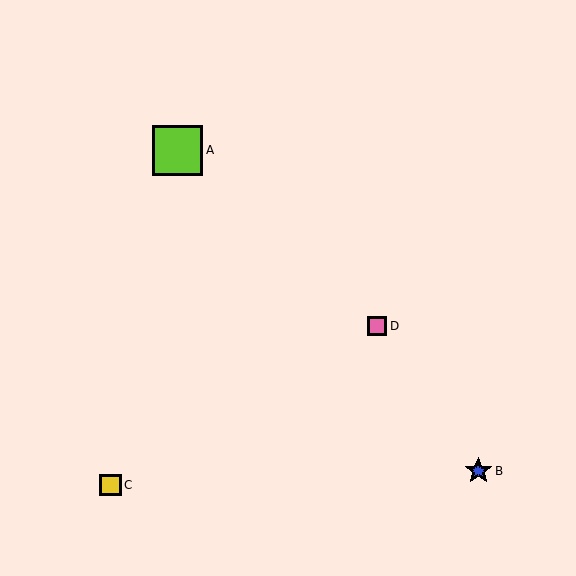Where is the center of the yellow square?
The center of the yellow square is at (110, 485).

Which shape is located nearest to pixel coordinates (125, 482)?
The yellow square (labeled C) at (110, 485) is nearest to that location.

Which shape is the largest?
The lime square (labeled A) is the largest.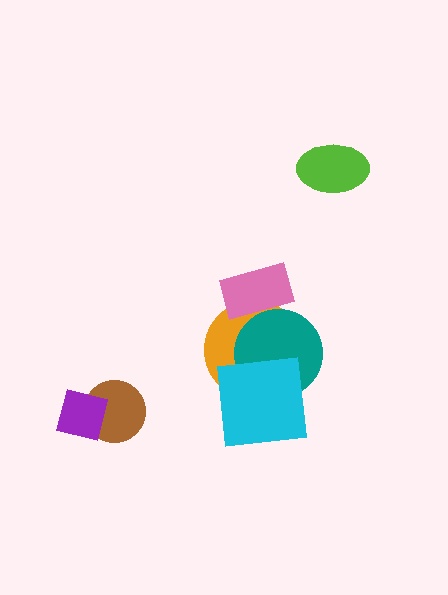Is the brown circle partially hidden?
Yes, it is partially covered by another shape.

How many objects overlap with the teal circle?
3 objects overlap with the teal circle.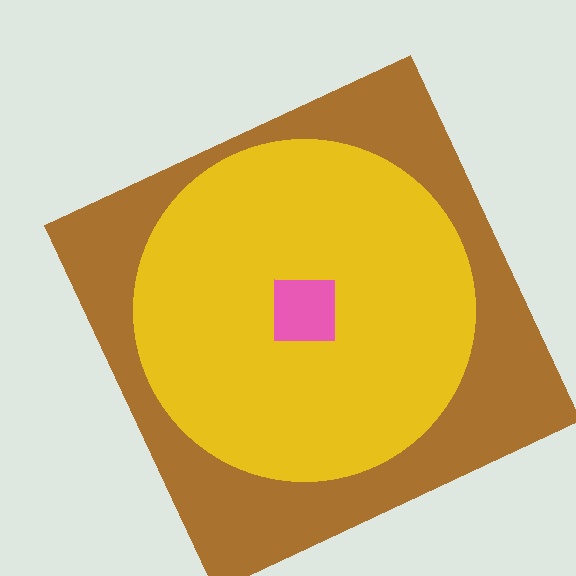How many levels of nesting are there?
3.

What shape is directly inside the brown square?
The yellow circle.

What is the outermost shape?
The brown square.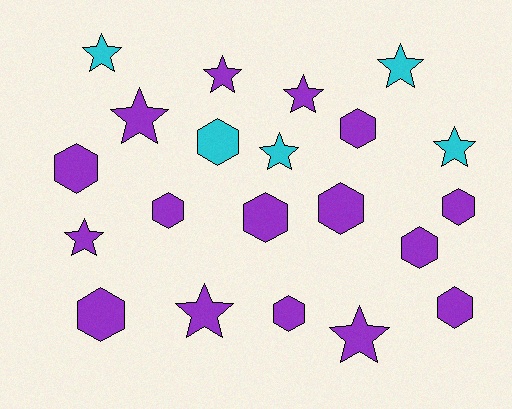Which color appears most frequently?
Purple, with 16 objects.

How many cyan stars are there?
There are 4 cyan stars.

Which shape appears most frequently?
Hexagon, with 11 objects.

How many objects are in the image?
There are 21 objects.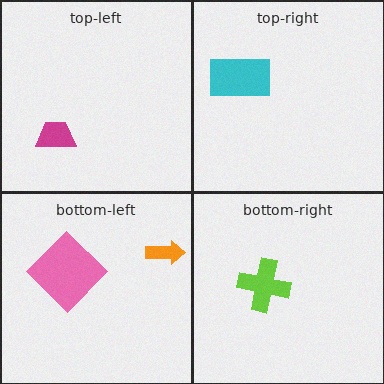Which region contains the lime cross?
The bottom-right region.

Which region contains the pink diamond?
The bottom-left region.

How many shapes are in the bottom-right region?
1.